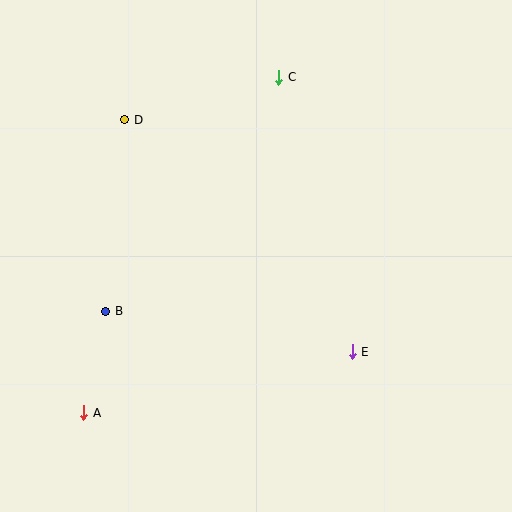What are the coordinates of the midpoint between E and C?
The midpoint between E and C is at (316, 215).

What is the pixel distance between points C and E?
The distance between C and E is 284 pixels.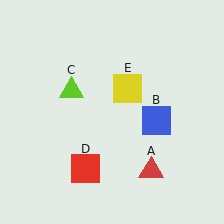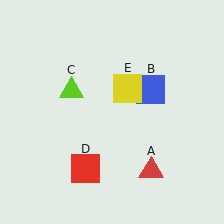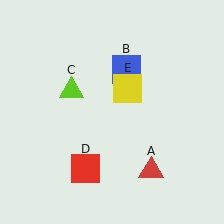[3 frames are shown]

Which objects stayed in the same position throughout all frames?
Red triangle (object A) and lime triangle (object C) and red square (object D) and yellow square (object E) remained stationary.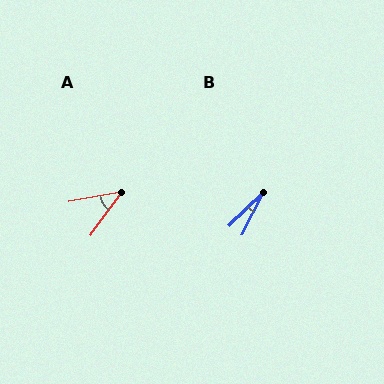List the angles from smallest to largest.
B (20°), A (43°).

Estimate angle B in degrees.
Approximately 20 degrees.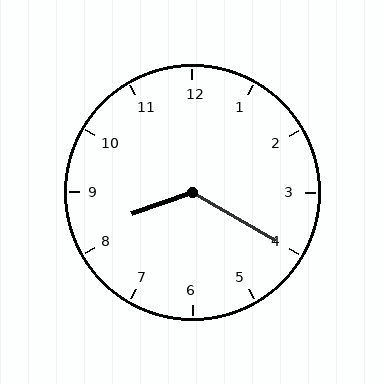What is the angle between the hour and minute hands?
Approximately 130 degrees.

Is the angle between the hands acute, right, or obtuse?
It is obtuse.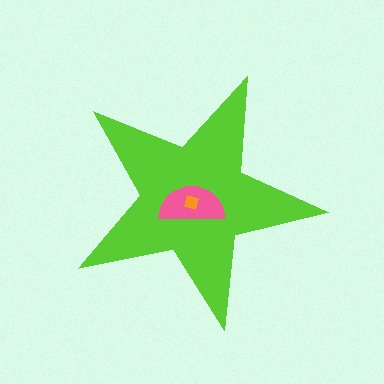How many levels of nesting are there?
3.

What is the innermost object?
The orange diamond.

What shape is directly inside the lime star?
The pink semicircle.